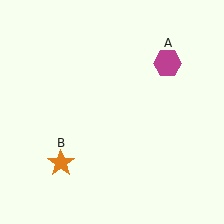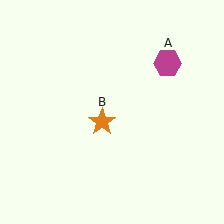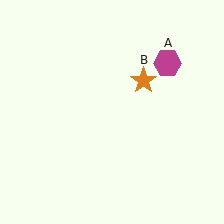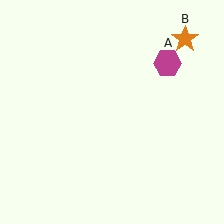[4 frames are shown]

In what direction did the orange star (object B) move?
The orange star (object B) moved up and to the right.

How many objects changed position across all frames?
1 object changed position: orange star (object B).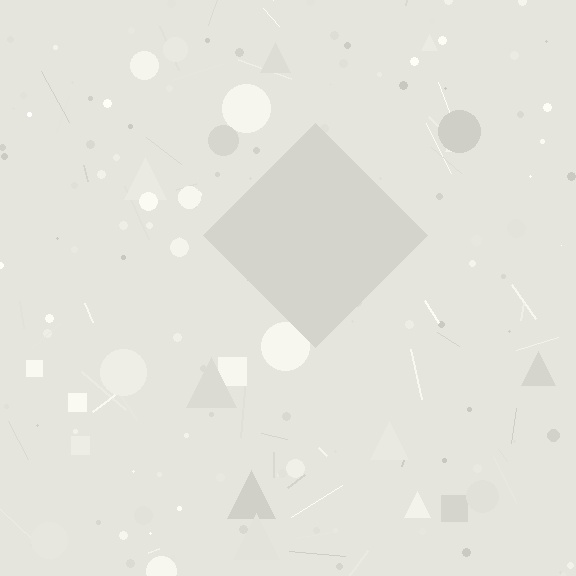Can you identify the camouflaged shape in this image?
The camouflaged shape is a diamond.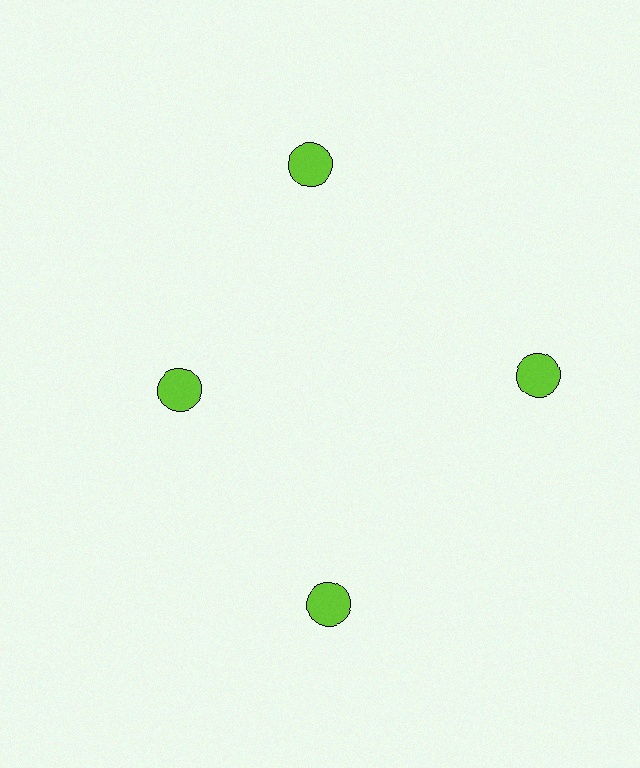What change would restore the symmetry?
The symmetry would be restored by moving it outward, back onto the ring so that all 4 circles sit at equal angles and equal distance from the center.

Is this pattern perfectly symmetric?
No. The 4 lime circles are arranged in a ring, but one element near the 9 o'clock position is pulled inward toward the center, breaking the 4-fold rotational symmetry.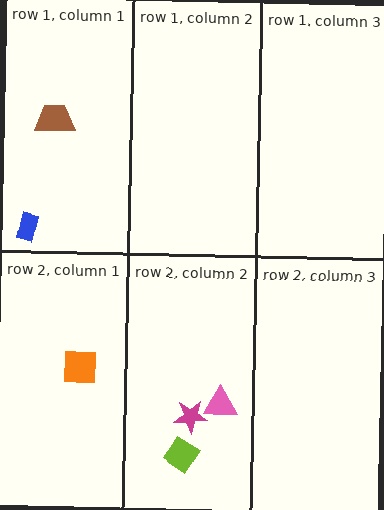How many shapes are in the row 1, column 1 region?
2.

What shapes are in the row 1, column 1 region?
The blue rectangle, the brown trapezoid.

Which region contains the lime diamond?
The row 2, column 2 region.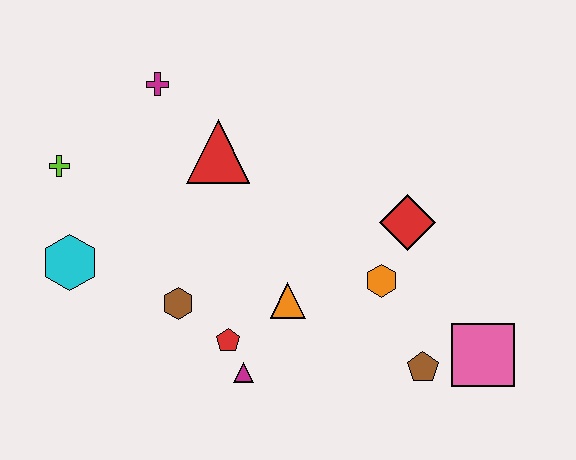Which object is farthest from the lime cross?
The pink square is farthest from the lime cross.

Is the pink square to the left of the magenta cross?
No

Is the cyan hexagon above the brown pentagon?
Yes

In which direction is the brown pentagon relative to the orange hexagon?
The brown pentagon is below the orange hexagon.